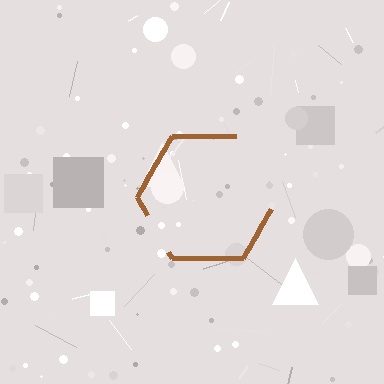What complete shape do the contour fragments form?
The contour fragments form a hexagon.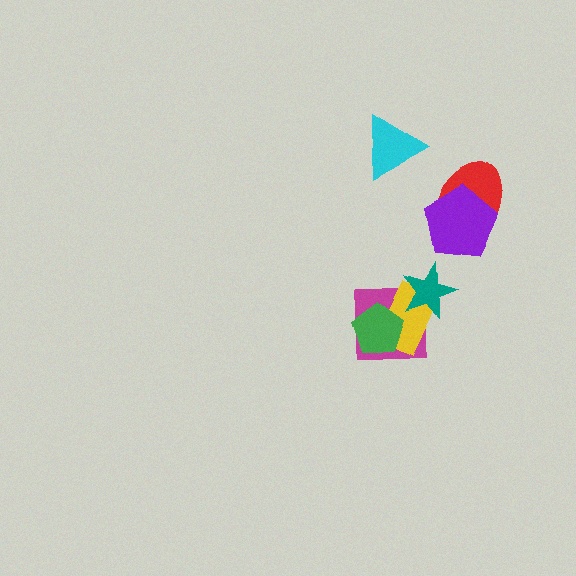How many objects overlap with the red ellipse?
1 object overlaps with the red ellipse.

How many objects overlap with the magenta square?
3 objects overlap with the magenta square.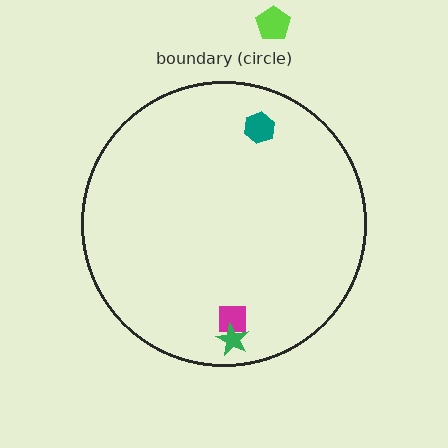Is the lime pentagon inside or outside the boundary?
Outside.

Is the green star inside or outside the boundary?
Inside.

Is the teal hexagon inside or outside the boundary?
Inside.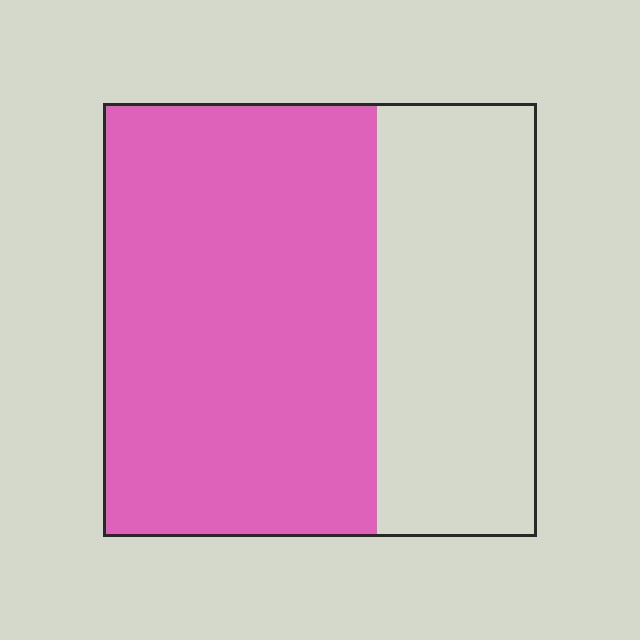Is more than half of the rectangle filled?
Yes.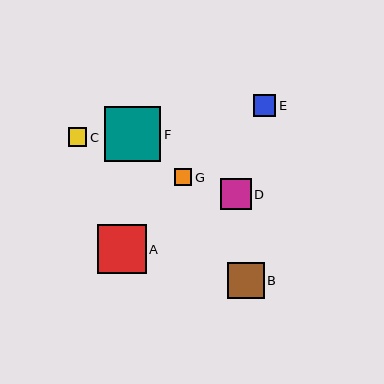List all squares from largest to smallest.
From largest to smallest: F, A, B, D, E, C, G.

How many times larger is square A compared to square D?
Square A is approximately 1.6 times the size of square D.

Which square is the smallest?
Square G is the smallest with a size of approximately 17 pixels.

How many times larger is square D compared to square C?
Square D is approximately 1.7 times the size of square C.